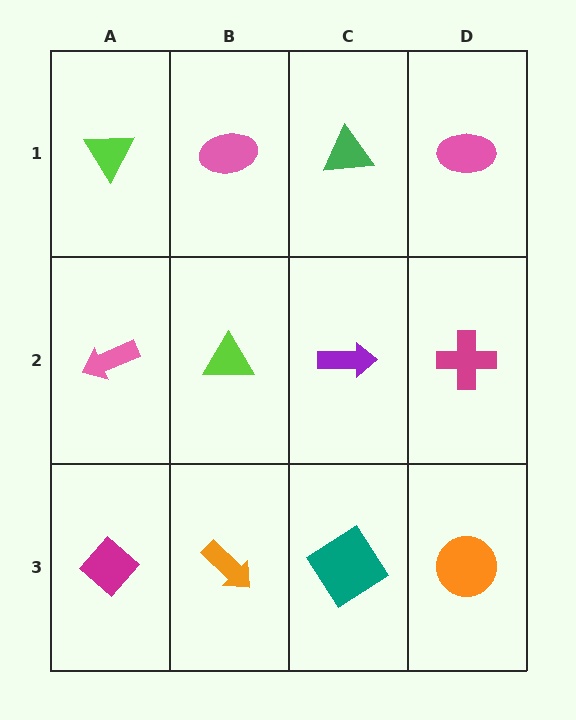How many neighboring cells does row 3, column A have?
2.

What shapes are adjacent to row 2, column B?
A pink ellipse (row 1, column B), an orange arrow (row 3, column B), a pink arrow (row 2, column A), a purple arrow (row 2, column C).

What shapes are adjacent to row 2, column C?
A green triangle (row 1, column C), a teal diamond (row 3, column C), a lime triangle (row 2, column B), a magenta cross (row 2, column D).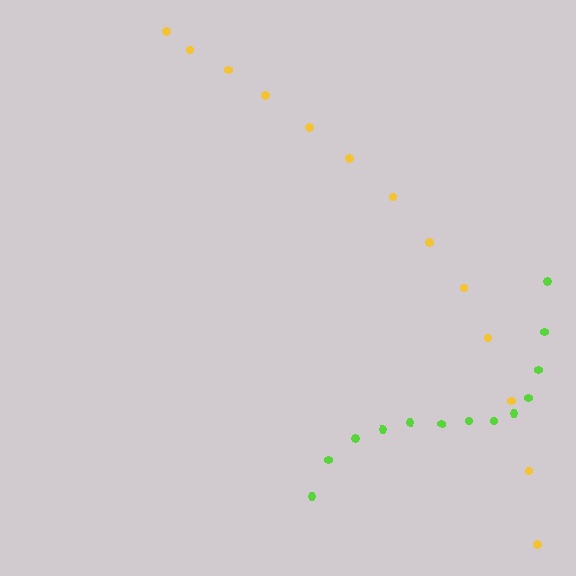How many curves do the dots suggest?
There are 2 distinct paths.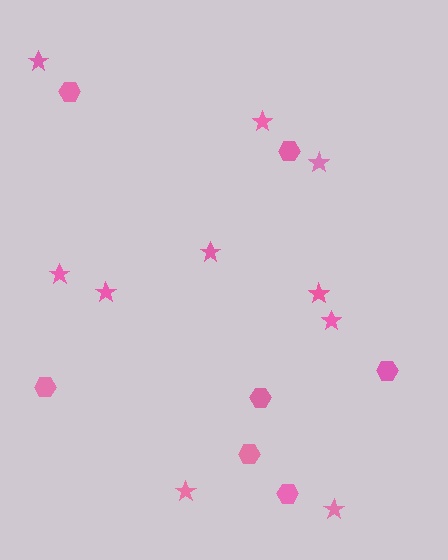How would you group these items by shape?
There are 2 groups: one group of stars (10) and one group of hexagons (7).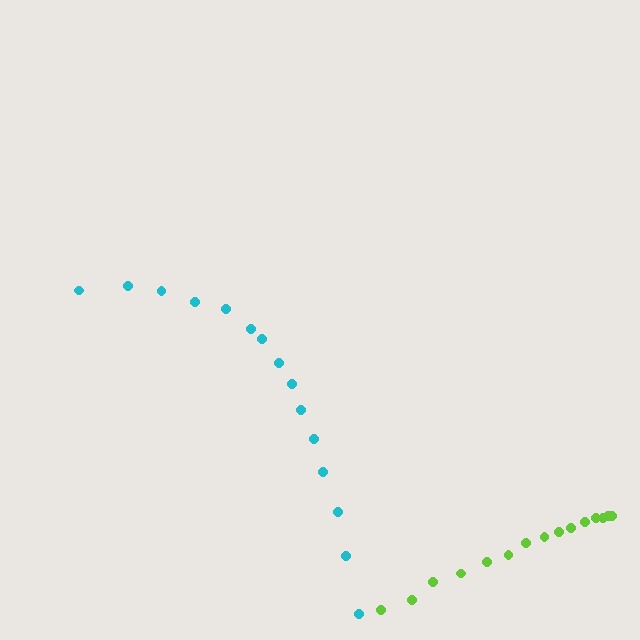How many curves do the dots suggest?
There are 2 distinct paths.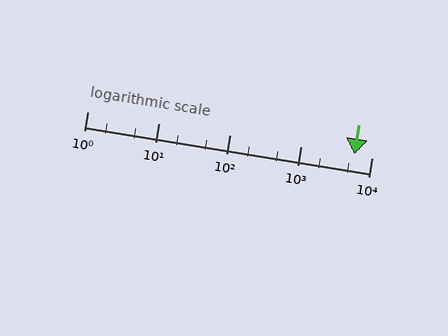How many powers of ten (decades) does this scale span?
The scale spans 4 decades, from 1 to 10000.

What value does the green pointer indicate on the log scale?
The pointer indicates approximately 5800.